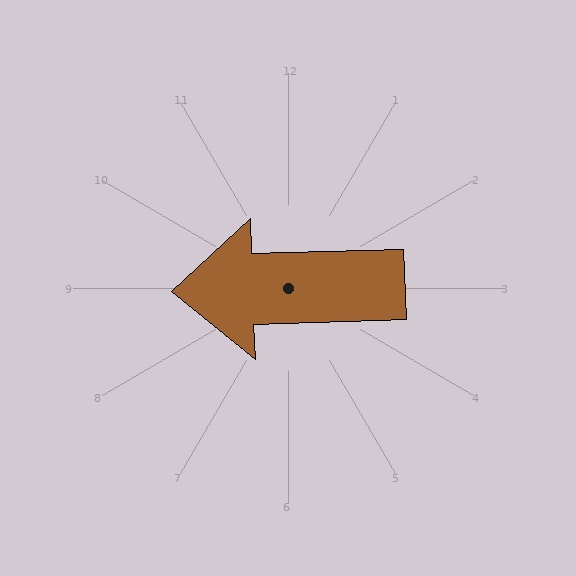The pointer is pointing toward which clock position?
Roughly 9 o'clock.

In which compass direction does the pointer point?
West.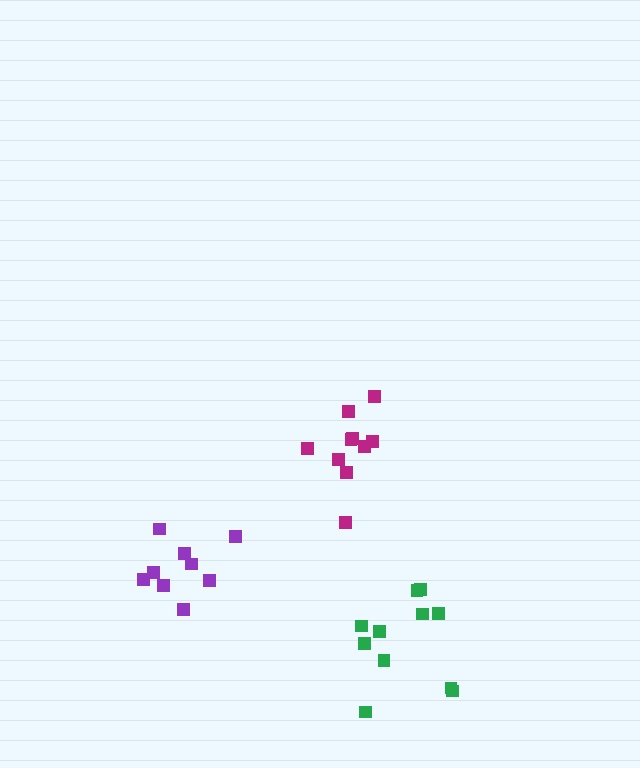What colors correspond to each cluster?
The clusters are colored: magenta, purple, green.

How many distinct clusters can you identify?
There are 3 distinct clusters.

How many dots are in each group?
Group 1: 10 dots, Group 2: 9 dots, Group 3: 11 dots (30 total).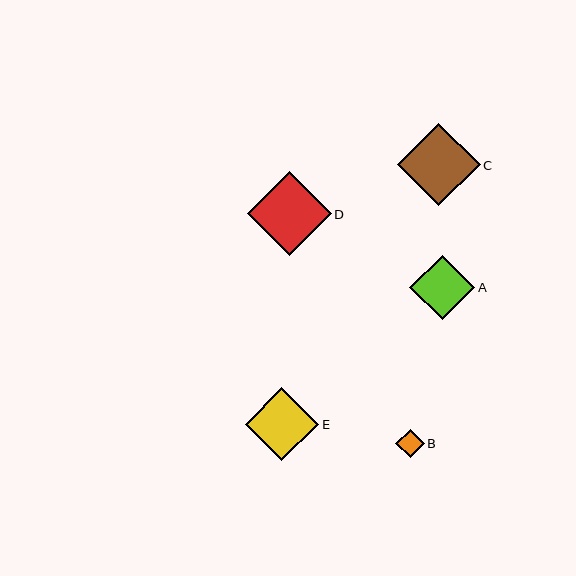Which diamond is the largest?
Diamond D is the largest with a size of approximately 84 pixels.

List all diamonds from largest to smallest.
From largest to smallest: D, C, E, A, B.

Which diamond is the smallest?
Diamond B is the smallest with a size of approximately 28 pixels.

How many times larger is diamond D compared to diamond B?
Diamond D is approximately 3.0 times the size of diamond B.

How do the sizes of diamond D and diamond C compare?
Diamond D and diamond C are approximately the same size.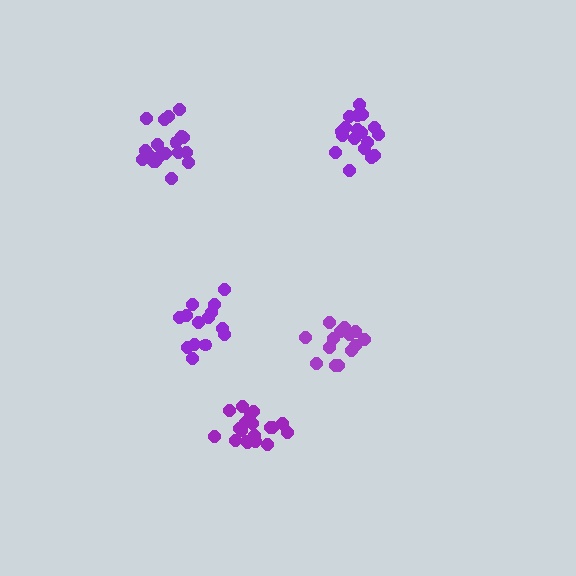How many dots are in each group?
Group 1: 20 dots, Group 2: 20 dots, Group 3: 14 dots, Group 4: 14 dots, Group 5: 19 dots (87 total).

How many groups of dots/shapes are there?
There are 5 groups.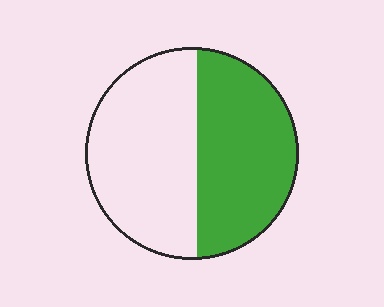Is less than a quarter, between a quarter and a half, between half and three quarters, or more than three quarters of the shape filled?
Between a quarter and a half.